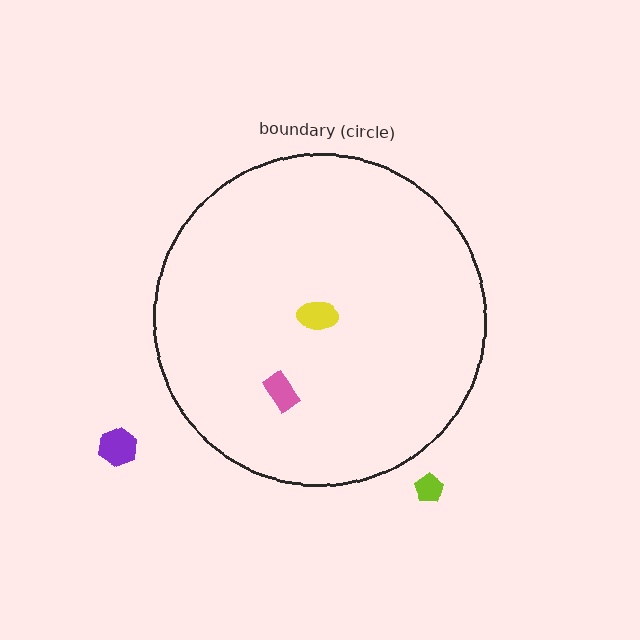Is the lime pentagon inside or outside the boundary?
Outside.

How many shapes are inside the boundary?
2 inside, 2 outside.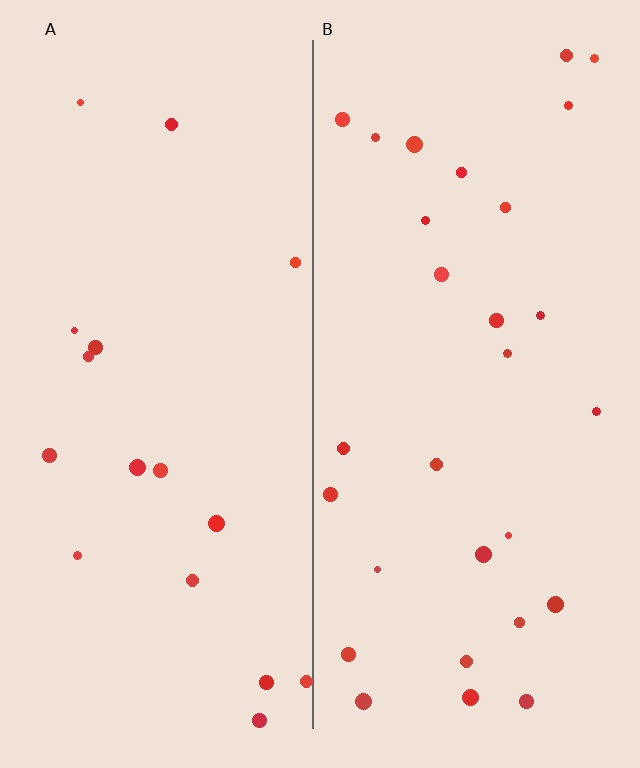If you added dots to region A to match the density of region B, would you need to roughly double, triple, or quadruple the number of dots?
Approximately double.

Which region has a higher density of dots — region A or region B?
B (the right).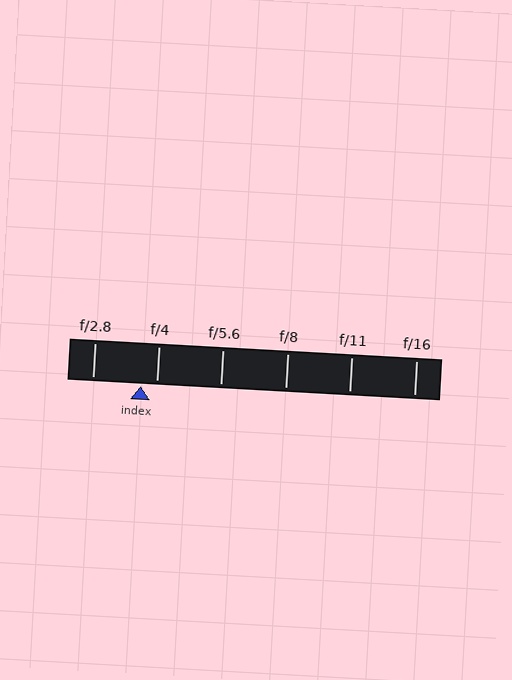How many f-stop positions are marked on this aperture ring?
There are 6 f-stop positions marked.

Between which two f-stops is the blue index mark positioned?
The index mark is between f/2.8 and f/4.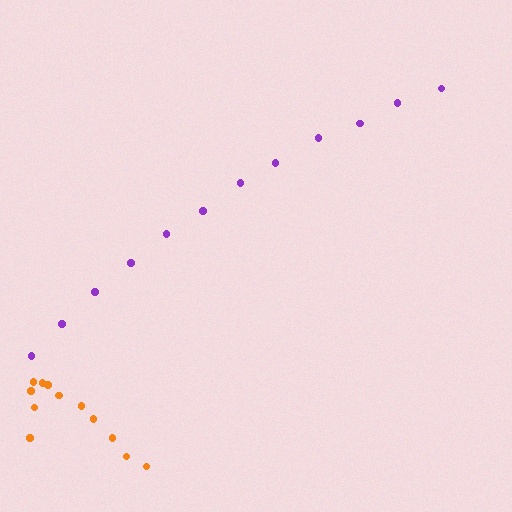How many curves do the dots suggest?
There are 2 distinct paths.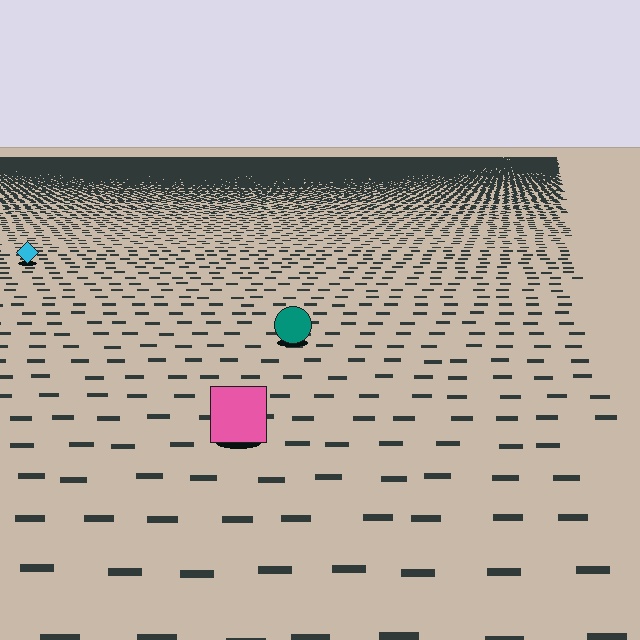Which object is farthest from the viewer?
The cyan diamond is farthest from the viewer. It appears smaller and the ground texture around it is denser.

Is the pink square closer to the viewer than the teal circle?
Yes. The pink square is closer — you can tell from the texture gradient: the ground texture is coarser near it.